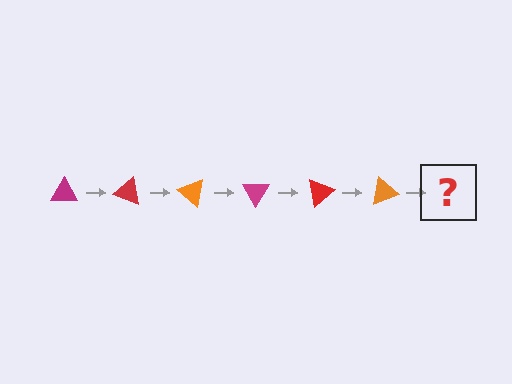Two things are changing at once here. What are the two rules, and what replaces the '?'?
The two rules are that it rotates 20 degrees each step and the color cycles through magenta, red, and orange. The '?' should be a magenta triangle, rotated 120 degrees from the start.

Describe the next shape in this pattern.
It should be a magenta triangle, rotated 120 degrees from the start.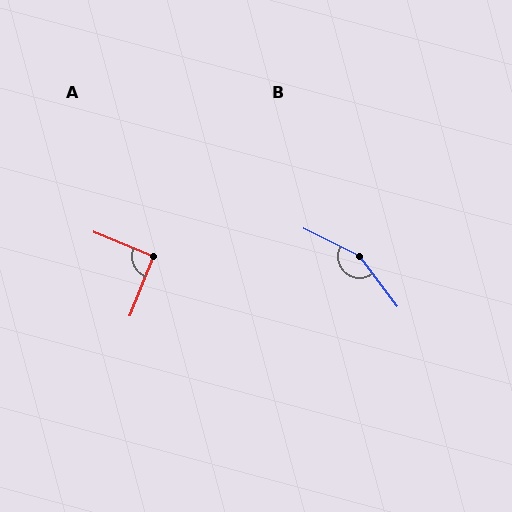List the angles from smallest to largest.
A (91°), B (153°).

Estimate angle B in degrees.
Approximately 153 degrees.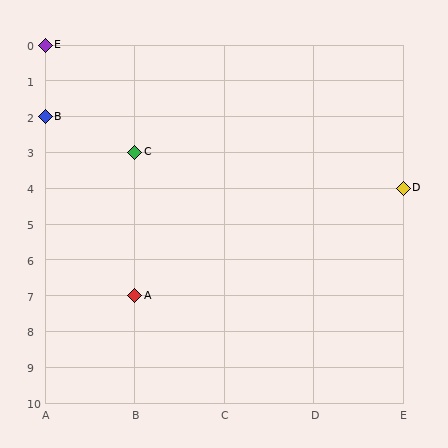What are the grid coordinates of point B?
Point B is at grid coordinates (A, 2).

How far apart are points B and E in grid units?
Points B and E are 2 rows apart.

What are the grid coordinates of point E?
Point E is at grid coordinates (A, 0).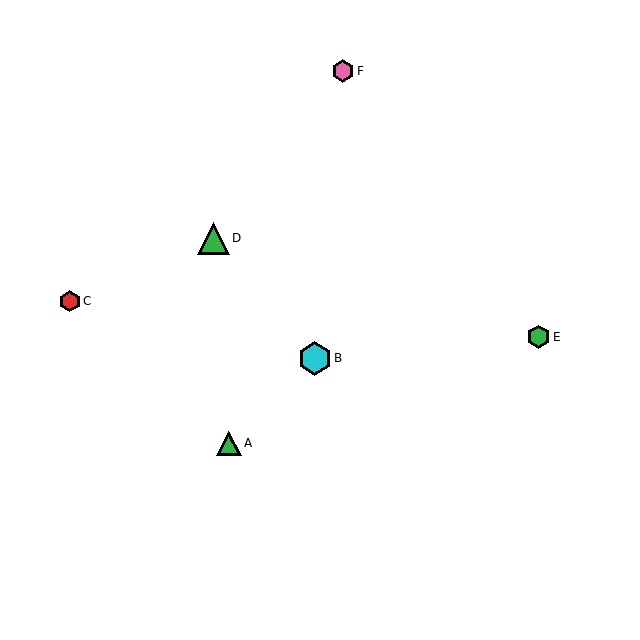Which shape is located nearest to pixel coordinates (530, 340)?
The green hexagon (labeled E) at (538, 337) is nearest to that location.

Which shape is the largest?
The cyan hexagon (labeled B) is the largest.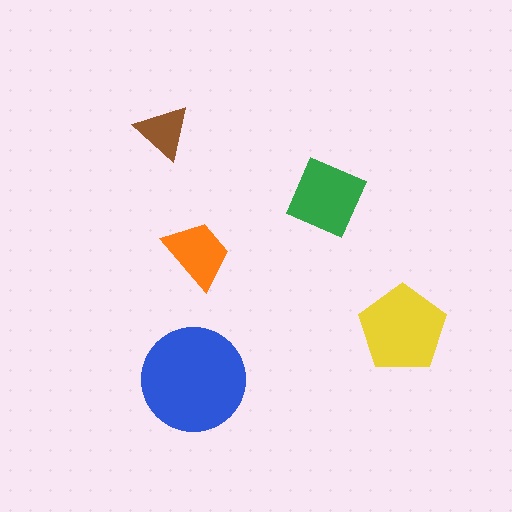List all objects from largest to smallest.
The blue circle, the yellow pentagon, the green diamond, the orange trapezoid, the brown triangle.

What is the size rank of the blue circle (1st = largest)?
1st.